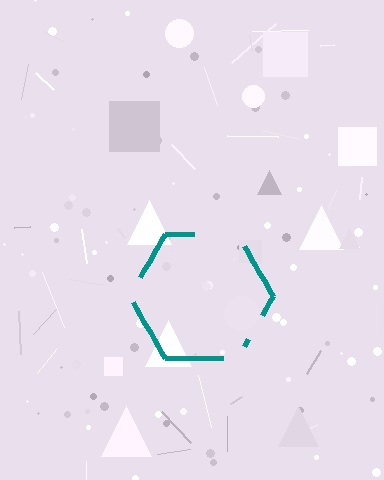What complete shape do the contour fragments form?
The contour fragments form a hexagon.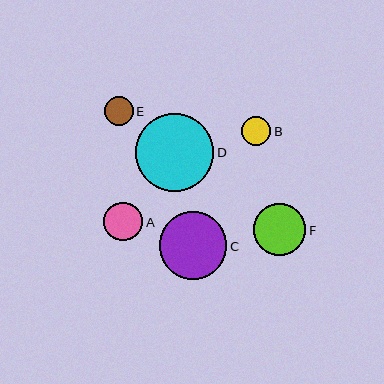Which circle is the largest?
Circle D is the largest with a size of approximately 79 pixels.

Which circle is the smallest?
Circle E is the smallest with a size of approximately 29 pixels.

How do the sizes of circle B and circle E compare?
Circle B and circle E are approximately the same size.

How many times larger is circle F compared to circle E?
Circle F is approximately 1.8 times the size of circle E.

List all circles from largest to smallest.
From largest to smallest: D, C, F, A, B, E.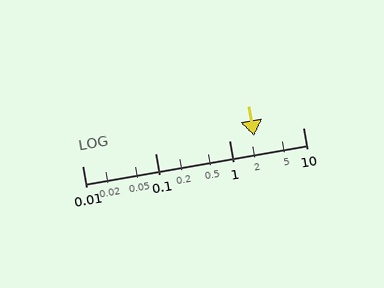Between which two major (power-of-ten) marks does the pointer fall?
The pointer is between 1 and 10.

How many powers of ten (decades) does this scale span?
The scale spans 3 decades, from 0.01 to 10.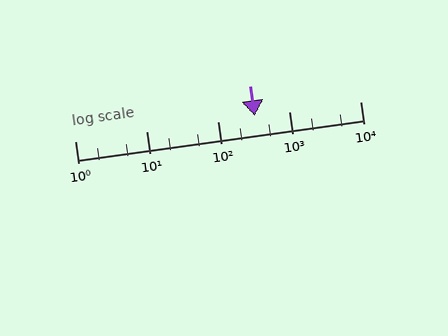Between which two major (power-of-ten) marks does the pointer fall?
The pointer is between 100 and 1000.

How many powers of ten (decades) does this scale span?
The scale spans 4 decades, from 1 to 10000.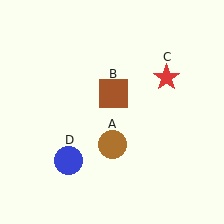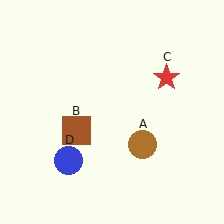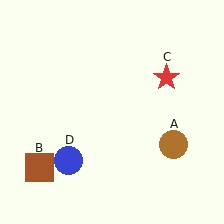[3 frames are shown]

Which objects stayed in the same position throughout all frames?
Red star (object C) and blue circle (object D) remained stationary.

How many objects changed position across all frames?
2 objects changed position: brown circle (object A), brown square (object B).